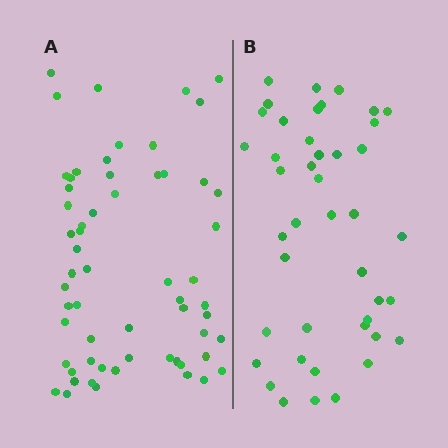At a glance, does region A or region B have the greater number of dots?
Region A (the left region) has more dots.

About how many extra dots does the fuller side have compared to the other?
Region A has approximately 15 more dots than region B.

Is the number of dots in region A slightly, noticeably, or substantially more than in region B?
Region A has noticeably more, but not dramatically so. The ratio is roughly 1.4 to 1.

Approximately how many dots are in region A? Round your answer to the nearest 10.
About 60 dots.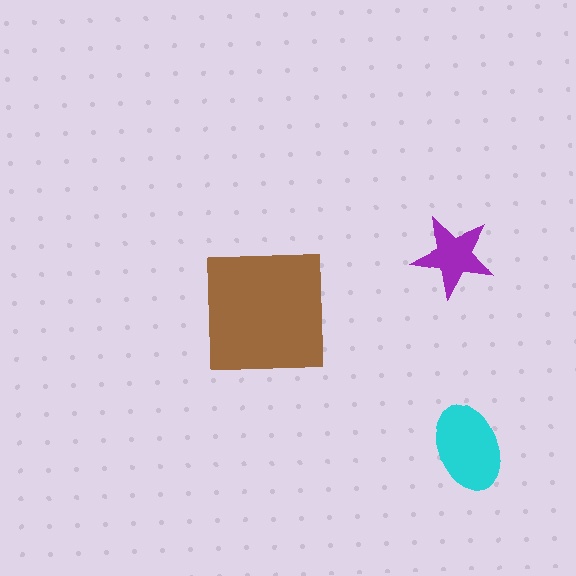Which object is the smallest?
The purple star.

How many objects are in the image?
There are 3 objects in the image.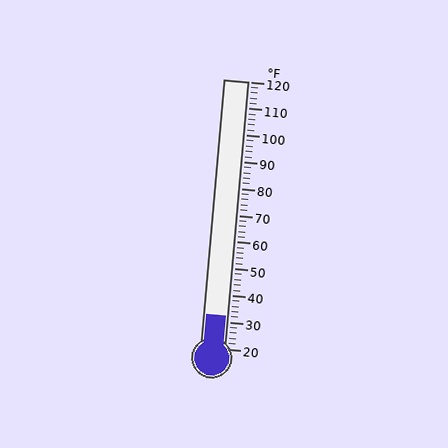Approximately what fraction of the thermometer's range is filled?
The thermometer is filled to approximately 10% of its range.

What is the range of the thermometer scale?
The thermometer scale ranges from 20°F to 120°F.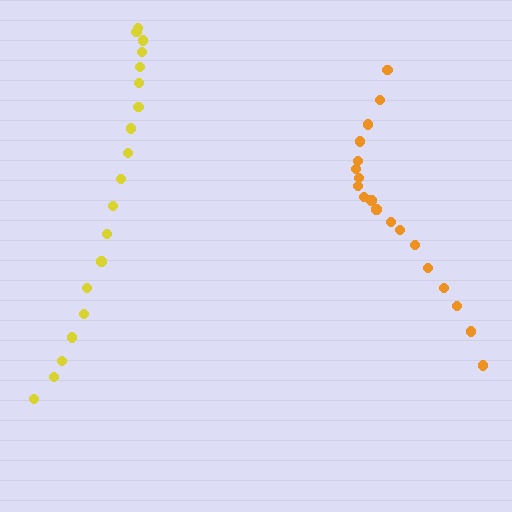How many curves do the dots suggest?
There are 2 distinct paths.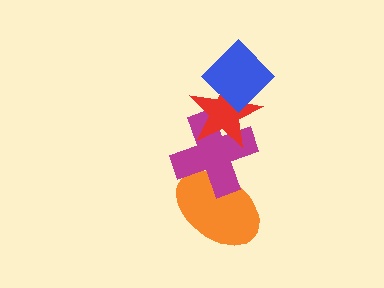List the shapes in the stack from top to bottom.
From top to bottom: the blue diamond, the red star, the magenta cross, the orange ellipse.